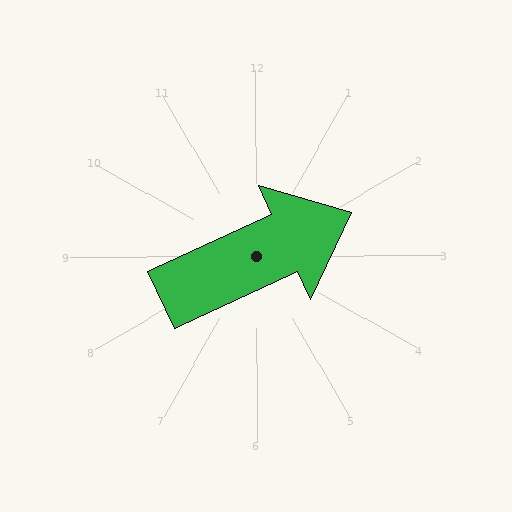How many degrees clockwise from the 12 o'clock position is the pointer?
Approximately 65 degrees.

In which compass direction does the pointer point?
Northeast.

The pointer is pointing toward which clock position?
Roughly 2 o'clock.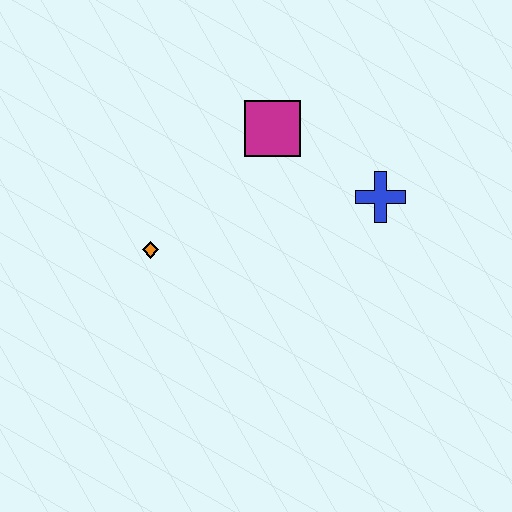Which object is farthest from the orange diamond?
The blue cross is farthest from the orange diamond.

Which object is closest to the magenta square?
The blue cross is closest to the magenta square.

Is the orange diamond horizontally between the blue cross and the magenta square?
No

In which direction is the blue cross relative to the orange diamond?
The blue cross is to the right of the orange diamond.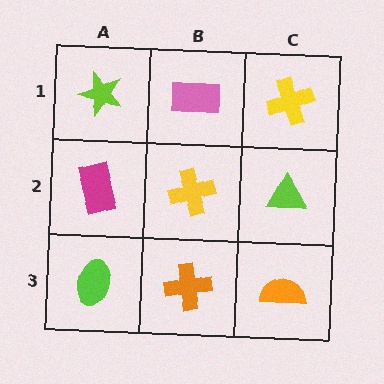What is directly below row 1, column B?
A yellow cross.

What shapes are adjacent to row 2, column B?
A pink rectangle (row 1, column B), an orange cross (row 3, column B), a magenta rectangle (row 2, column A), a lime triangle (row 2, column C).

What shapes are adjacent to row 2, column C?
A yellow cross (row 1, column C), an orange semicircle (row 3, column C), a yellow cross (row 2, column B).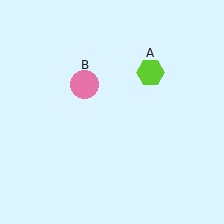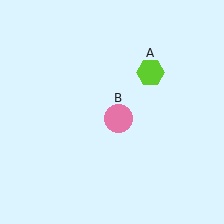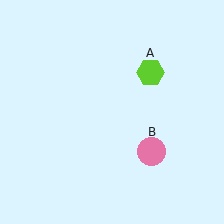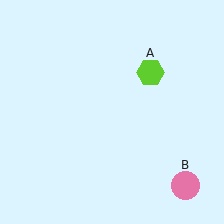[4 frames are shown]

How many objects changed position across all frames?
1 object changed position: pink circle (object B).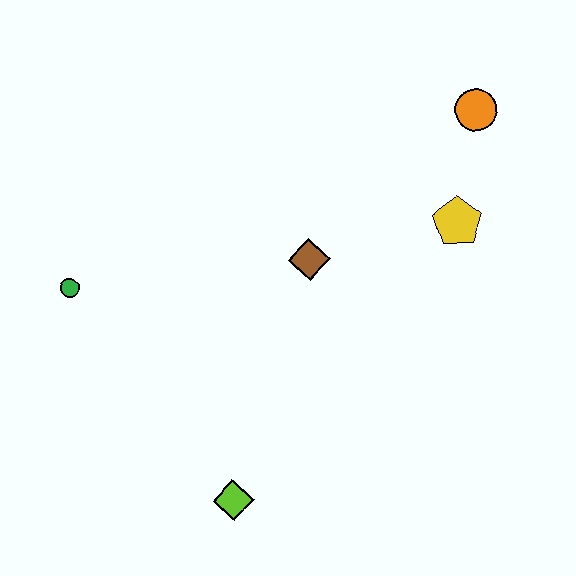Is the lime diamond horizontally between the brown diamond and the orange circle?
No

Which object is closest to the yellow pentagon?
The orange circle is closest to the yellow pentagon.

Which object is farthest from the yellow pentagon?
The green circle is farthest from the yellow pentagon.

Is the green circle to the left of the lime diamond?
Yes